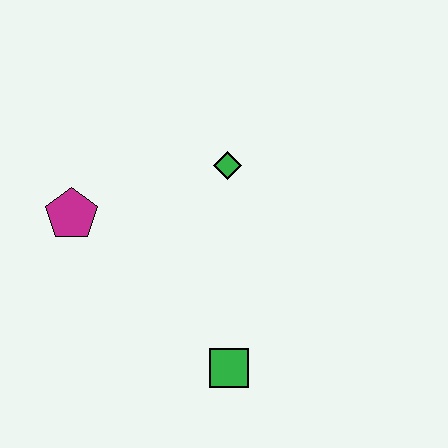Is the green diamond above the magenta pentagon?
Yes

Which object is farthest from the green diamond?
The green square is farthest from the green diamond.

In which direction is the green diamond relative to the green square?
The green diamond is above the green square.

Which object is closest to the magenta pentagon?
The green diamond is closest to the magenta pentagon.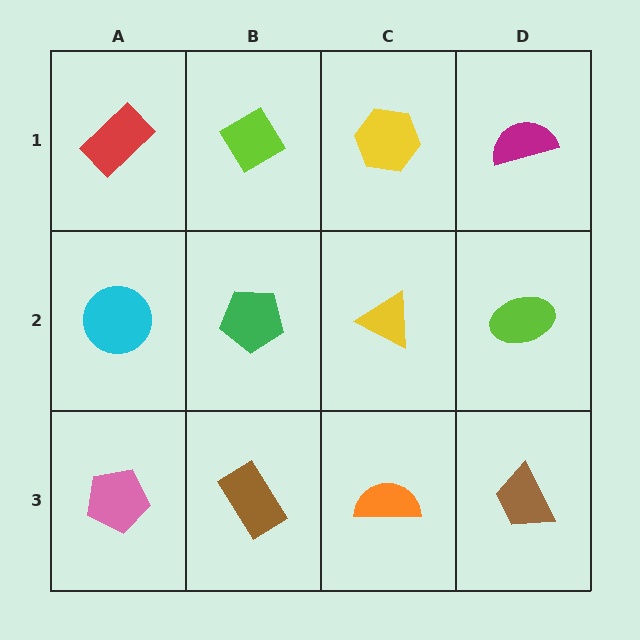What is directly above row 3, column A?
A cyan circle.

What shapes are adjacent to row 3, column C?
A yellow triangle (row 2, column C), a brown rectangle (row 3, column B), a brown trapezoid (row 3, column D).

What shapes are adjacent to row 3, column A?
A cyan circle (row 2, column A), a brown rectangle (row 3, column B).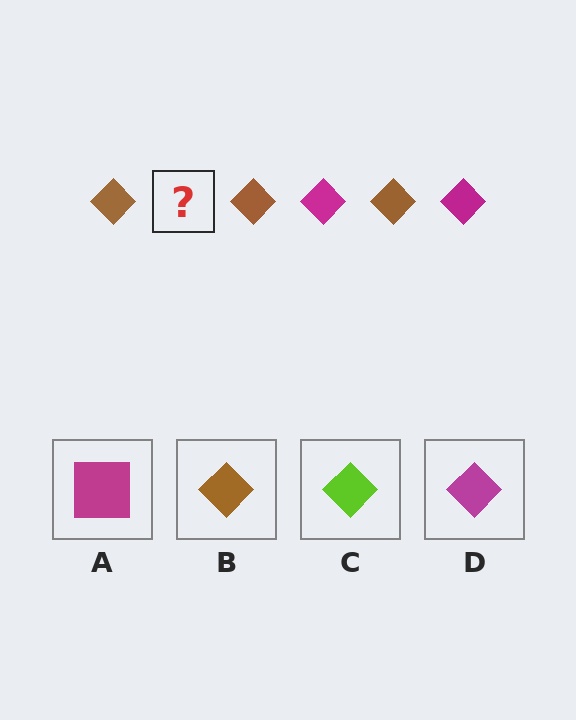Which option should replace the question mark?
Option D.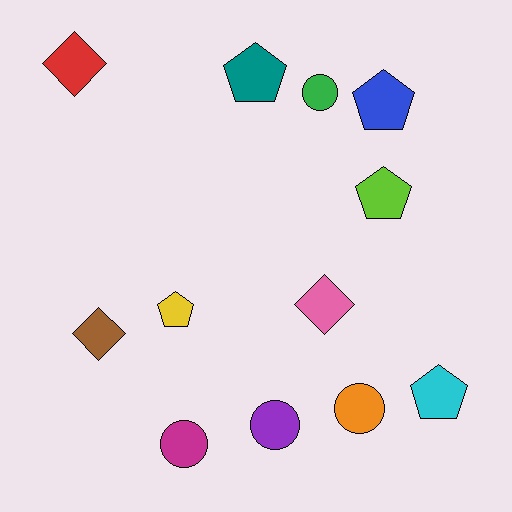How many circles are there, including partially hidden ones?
There are 4 circles.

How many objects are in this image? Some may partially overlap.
There are 12 objects.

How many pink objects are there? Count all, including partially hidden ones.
There is 1 pink object.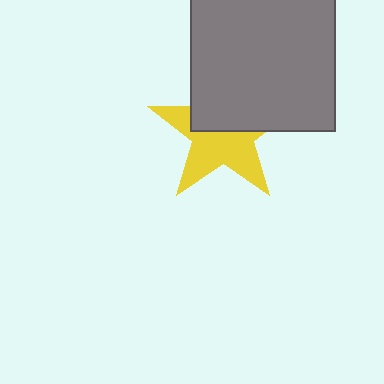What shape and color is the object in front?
The object in front is a gray rectangle.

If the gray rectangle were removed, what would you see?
You would see the complete yellow star.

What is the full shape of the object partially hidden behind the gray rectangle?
The partially hidden object is a yellow star.